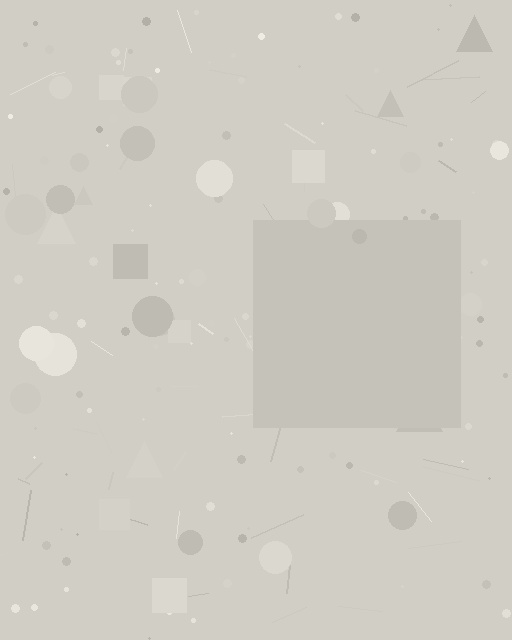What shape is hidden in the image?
A square is hidden in the image.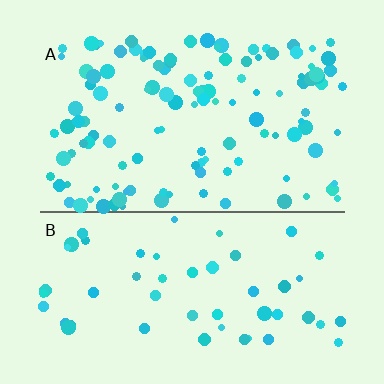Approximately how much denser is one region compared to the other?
Approximately 2.3× — region A over region B.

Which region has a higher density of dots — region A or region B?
A (the top).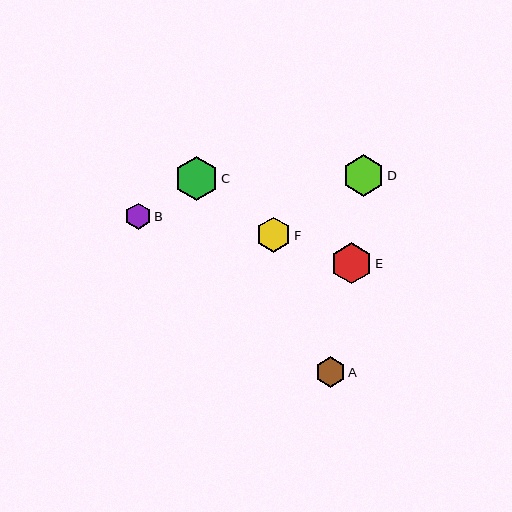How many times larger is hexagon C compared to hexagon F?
Hexagon C is approximately 1.3 times the size of hexagon F.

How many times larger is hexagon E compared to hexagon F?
Hexagon E is approximately 1.2 times the size of hexagon F.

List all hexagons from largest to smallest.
From largest to smallest: C, D, E, F, A, B.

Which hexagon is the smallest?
Hexagon B is the smallest with a size of approximately 26 pixels.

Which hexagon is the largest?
Hexagon C is the largest with a size of approximately 44 pixels.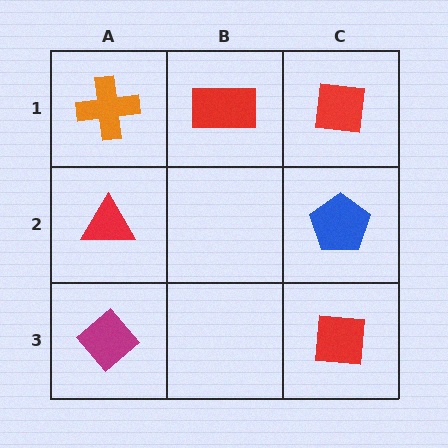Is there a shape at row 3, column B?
No, that cell is empty.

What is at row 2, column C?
A blue pentagon.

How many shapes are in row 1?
3 shapes.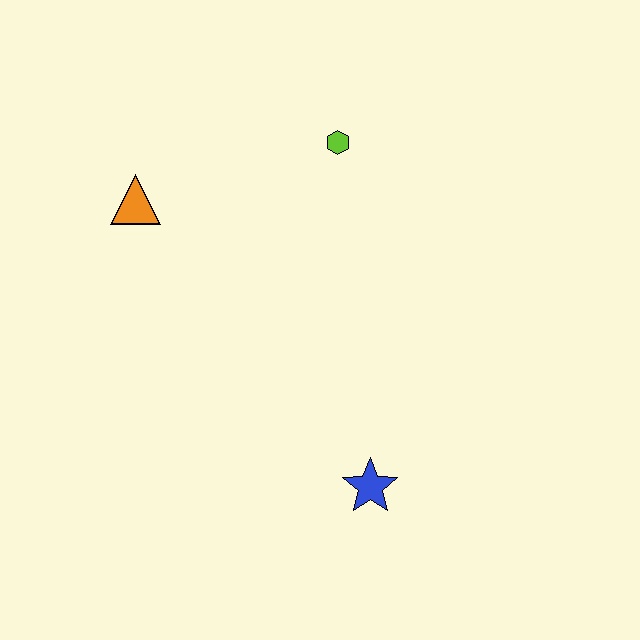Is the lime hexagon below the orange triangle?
No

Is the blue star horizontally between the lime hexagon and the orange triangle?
No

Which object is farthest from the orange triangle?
The blue star is farthest from the orange triangle.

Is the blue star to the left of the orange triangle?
No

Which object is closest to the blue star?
The lime hexagon is closest to the blue star.